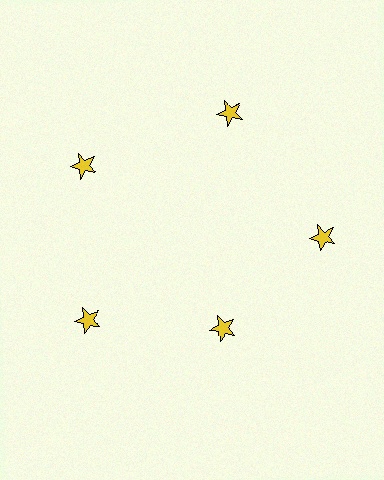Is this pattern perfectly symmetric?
No. The 5 yellow stars are arranged in a ring, but one element near the 5 o'clock position is pulled inward toward the center, breaking the 5-fold rotational symmetry.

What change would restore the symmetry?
The symmetry would be restored by moving it outward, back onto the ring so that all 5 stars sit at equal angles and equal distance from the center.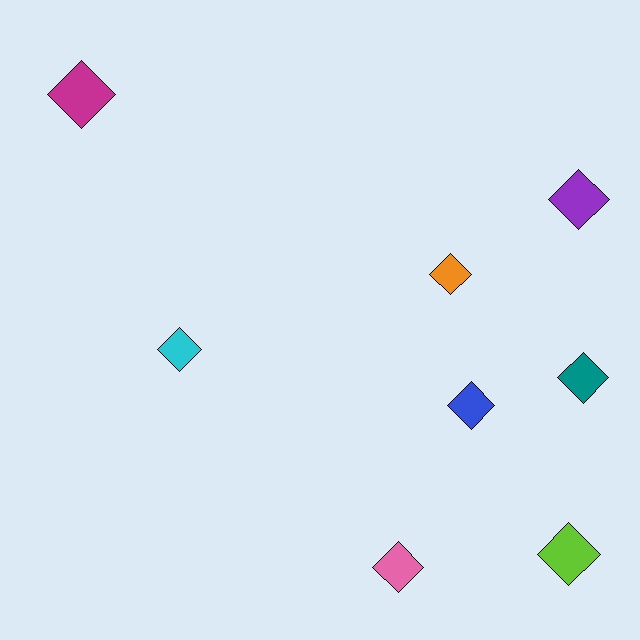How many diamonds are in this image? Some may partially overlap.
There are 8 diamonds.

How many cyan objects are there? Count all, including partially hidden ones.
There is 1 cyan object.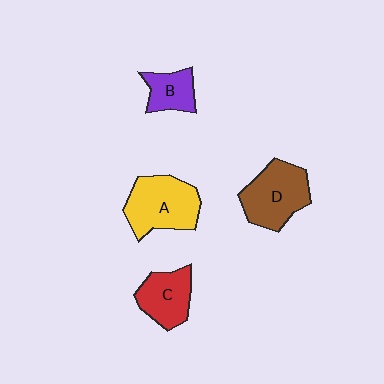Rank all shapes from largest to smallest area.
From largest to smallest: A (yellow), D (brown), C (red), B (purple).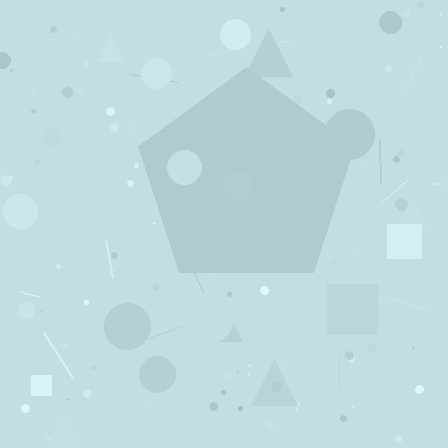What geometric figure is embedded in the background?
A pentagon is embedded in the background.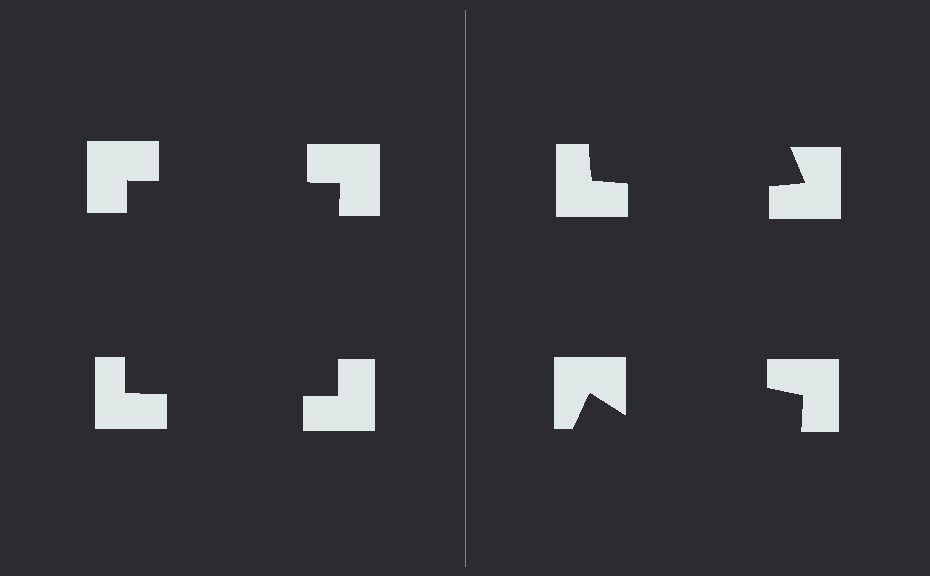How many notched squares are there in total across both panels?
8 — 4 on each side.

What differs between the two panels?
The notched squares are positioned identically on both sides; only the wedge orientations differ. On the left they align to a square; on the right they are misaligned.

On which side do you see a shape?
An illusory square appears on the left side. On the right side the wedge cuts are rotated, so no coherent shape forms.